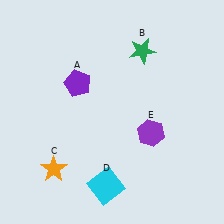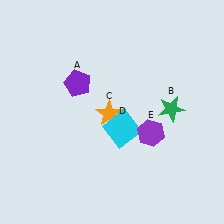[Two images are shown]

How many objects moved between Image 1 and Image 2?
3 objects moved between the two images.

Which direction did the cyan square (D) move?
The cyan square (D) moved up.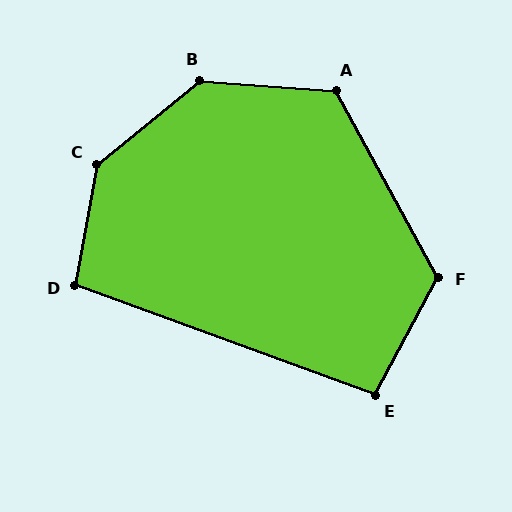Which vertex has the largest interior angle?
C, at approximately 139 degrees.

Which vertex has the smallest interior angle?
E, at approximately 98 degrees.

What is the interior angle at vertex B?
Approximately 137 degrees (obtuse).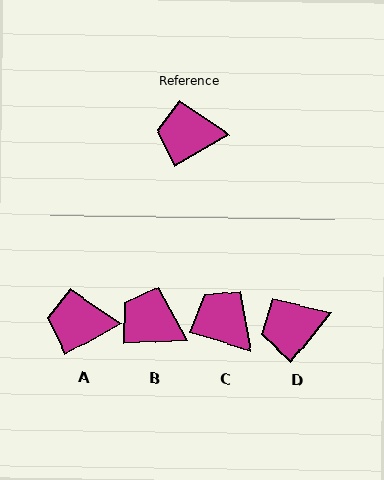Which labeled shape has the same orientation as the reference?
A.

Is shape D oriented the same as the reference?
No, it is off by about 22 degrees.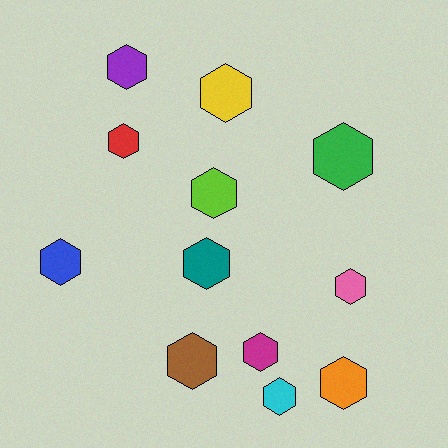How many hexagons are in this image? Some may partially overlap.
There are 12 hexagons.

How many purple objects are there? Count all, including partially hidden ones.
There is 1 purple object.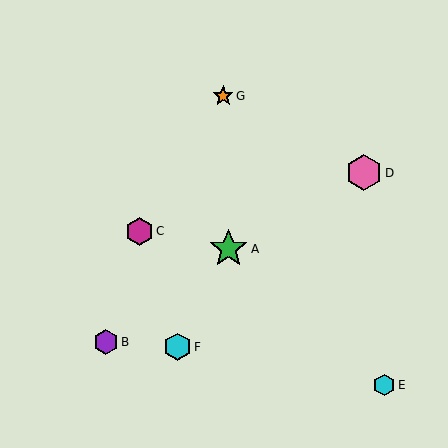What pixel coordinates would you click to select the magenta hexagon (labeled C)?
Click at (139, 231) to select the magenta hexagon C.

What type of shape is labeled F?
Shape F is a cyan hexagon.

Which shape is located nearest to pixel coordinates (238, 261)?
The green star (labeled A) at (229, 249) is nearest to that location.